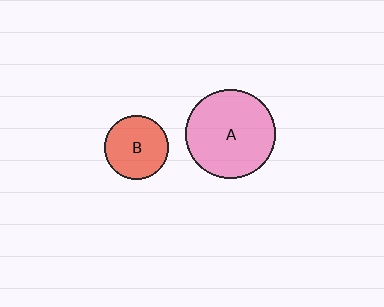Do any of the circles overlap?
No, none of the circles overlap.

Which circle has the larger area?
Circle A (pink).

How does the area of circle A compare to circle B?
Approximately 1.9 times.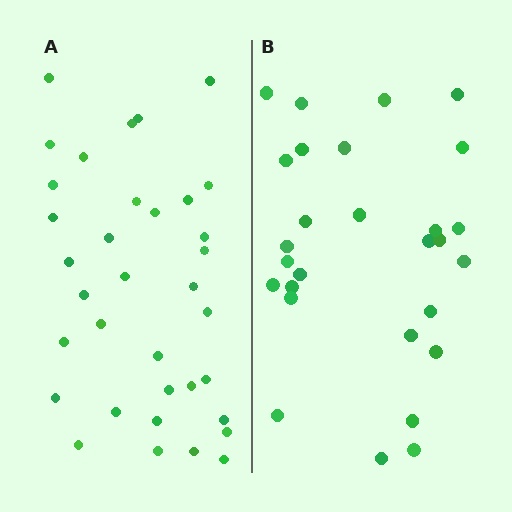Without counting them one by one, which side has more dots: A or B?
Region A (the left region) has more dots.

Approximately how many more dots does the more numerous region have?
Region A has roughly 8 or so more dots than region B.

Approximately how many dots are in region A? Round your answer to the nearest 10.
About 40 dots. (The exact count is 35, which rounds to 40.)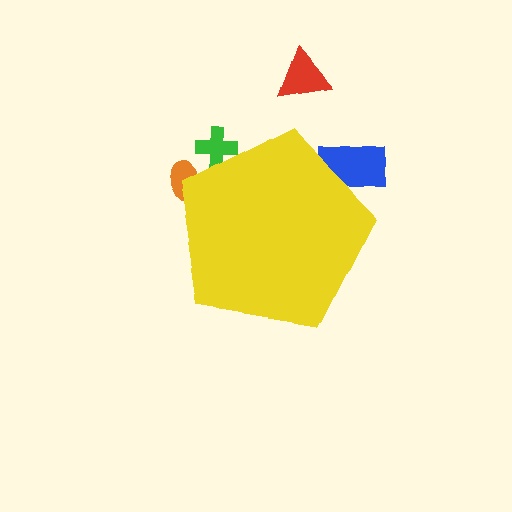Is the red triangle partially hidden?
No, the red triangle is fully visible.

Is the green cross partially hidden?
Yes, the green cross is partially hidden behind the yellow pentagon.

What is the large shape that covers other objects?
A yellow pentagon.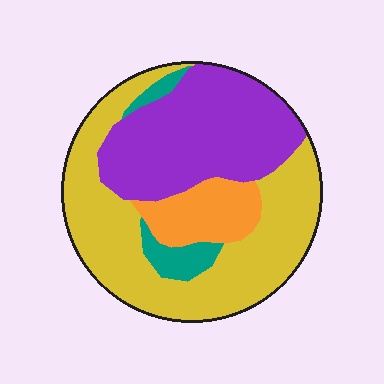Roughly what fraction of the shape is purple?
Purple takes up between a quarter and a half of the shape.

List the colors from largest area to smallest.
From largest to smallest: yellow, purple, orange, teal.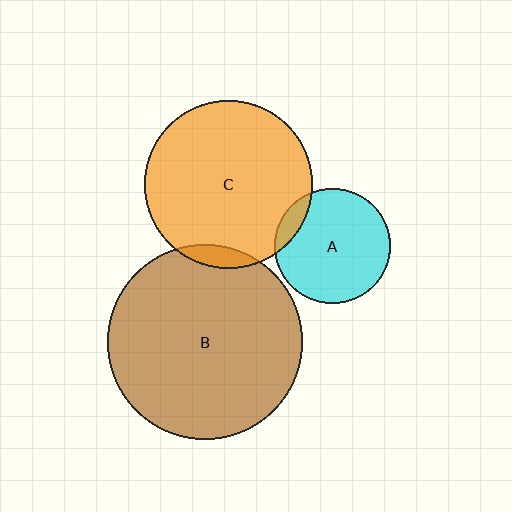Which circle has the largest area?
Circle B (brown).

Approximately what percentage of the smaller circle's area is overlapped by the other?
Approximately 5%.